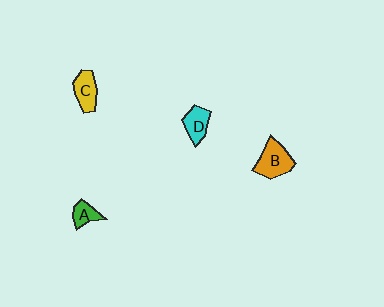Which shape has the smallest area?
Shape A (green).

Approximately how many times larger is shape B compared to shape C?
Approximately 1.3 times.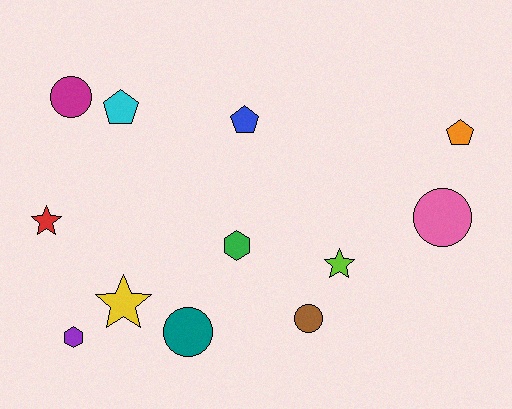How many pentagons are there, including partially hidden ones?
There are 3 pentagons.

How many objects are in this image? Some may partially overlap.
There are 12 objects.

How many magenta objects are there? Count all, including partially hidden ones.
There is 1 magenta object.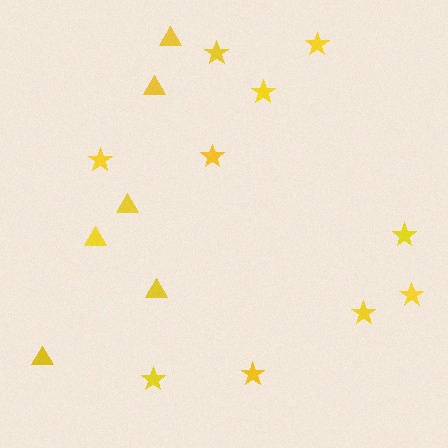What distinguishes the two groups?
There are 2 groups: one group of stars (10) and one group of triangles (6).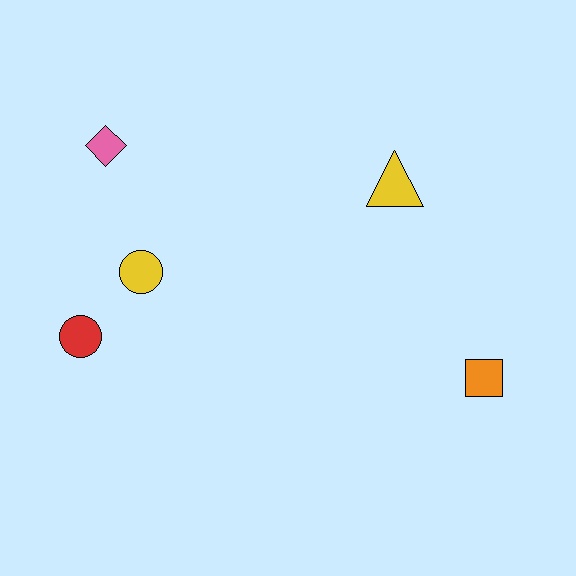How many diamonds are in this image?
There is 1 diamond.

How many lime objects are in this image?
There are no lime objects.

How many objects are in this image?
There are 5 objects.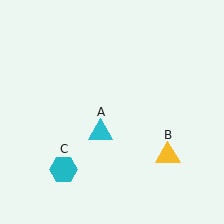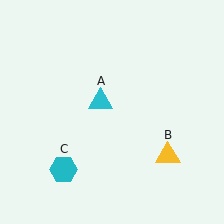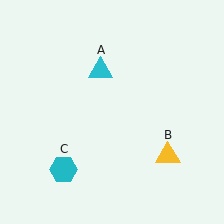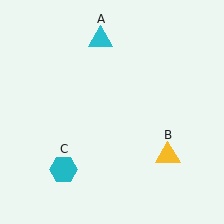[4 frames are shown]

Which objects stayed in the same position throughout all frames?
Yellow triangle (object B) and cyan hexagon (object C) remained stationary.